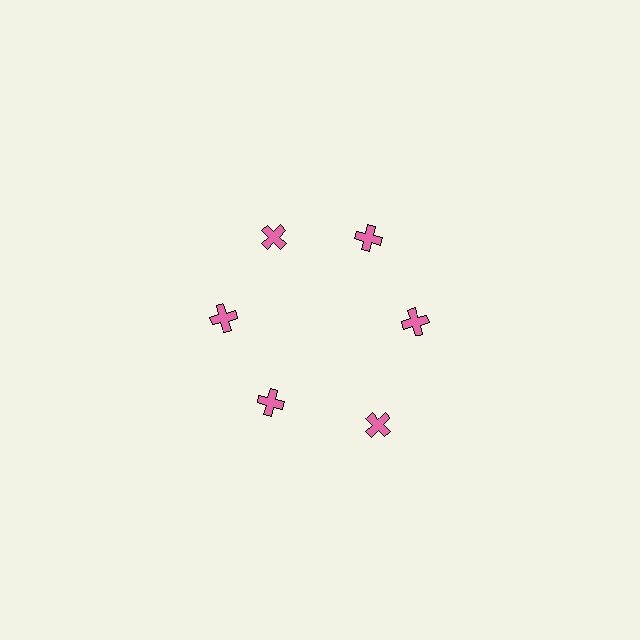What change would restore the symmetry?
The symmetry would be restored by moving it inward, back onto the ring so that all 6 crosses sit at equal angles and equal distance from the center.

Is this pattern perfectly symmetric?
No. The 6 pink crosses are arranged in a ring, but one element near the 5 o'clock position is pushed outward from the center, breaking the 6-fold rotational symmetry.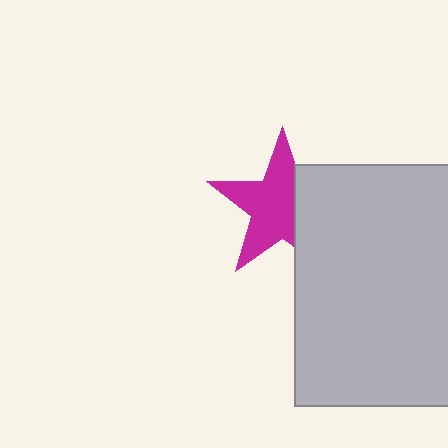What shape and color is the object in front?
The object in front is a light gray rectangle.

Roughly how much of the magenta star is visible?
Most of it is visible (roughly 65%).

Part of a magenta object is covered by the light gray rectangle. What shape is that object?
It is a star.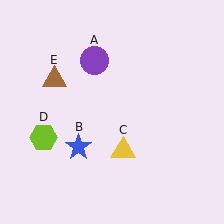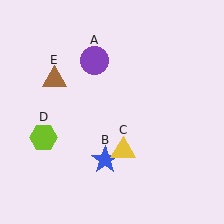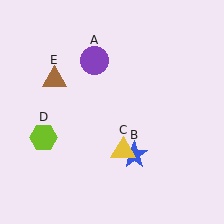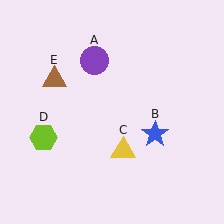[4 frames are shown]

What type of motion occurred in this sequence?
The blue star (object B) rotated counterclockwise around the center of the scene.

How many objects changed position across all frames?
1 object changed position: blue star (object B).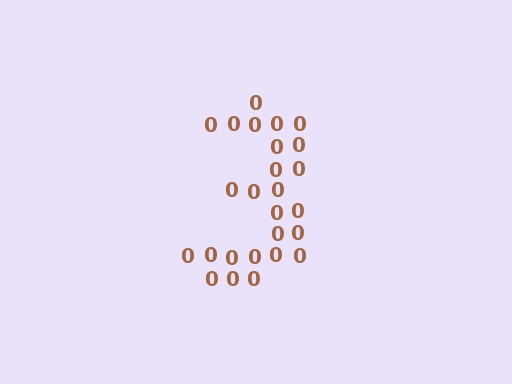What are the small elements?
The small elements are digit 0's.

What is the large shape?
The large shape is the digit 3.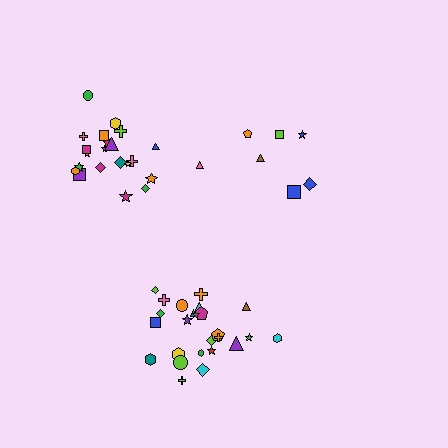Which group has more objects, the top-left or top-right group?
The top-left group.